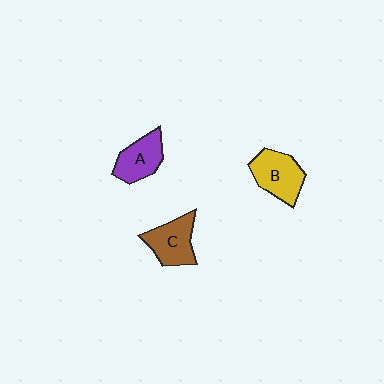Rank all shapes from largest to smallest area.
From largest to smallest: B (yellow), C (brown), A (purple).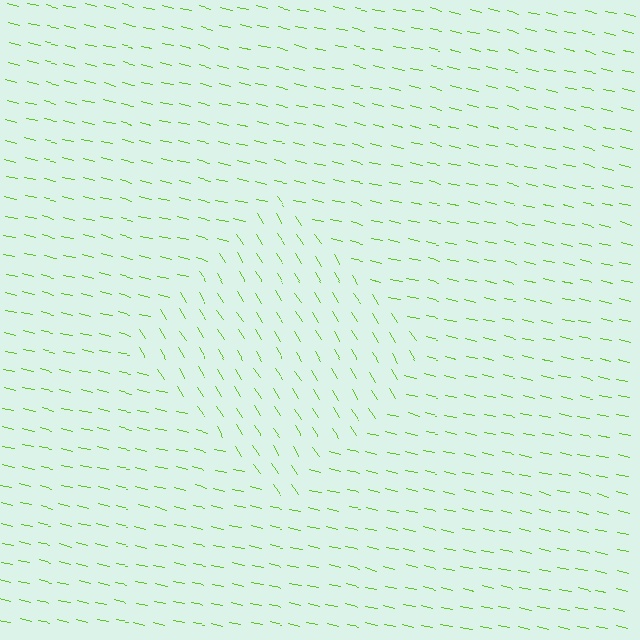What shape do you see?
I see a diamond.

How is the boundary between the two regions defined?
The boundary is defined purely by a change in line orientation (approximately 45 degrees difference). All lines are the same color and thickness.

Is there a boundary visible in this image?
Yes, there is a texture boundary formed by a change in line orientation.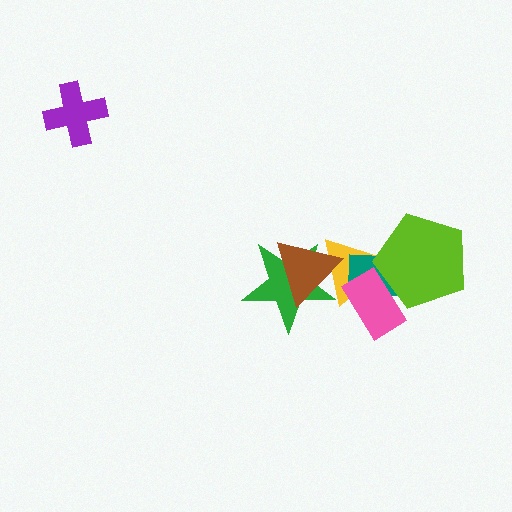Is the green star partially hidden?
Yes, it is partially covered by another shape.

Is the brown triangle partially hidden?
No, no other shape covers it.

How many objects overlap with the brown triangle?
2 objects overlap with the brown triangle.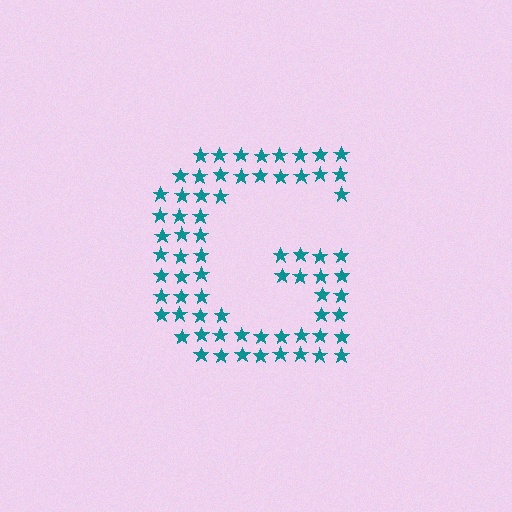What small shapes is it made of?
It is made of small stars.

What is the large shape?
The large shape is the letter G.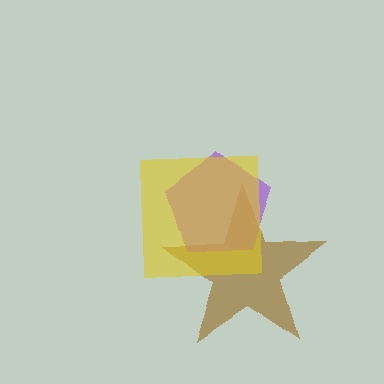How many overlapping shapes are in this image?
There are 3 overlapping shapes in the image.